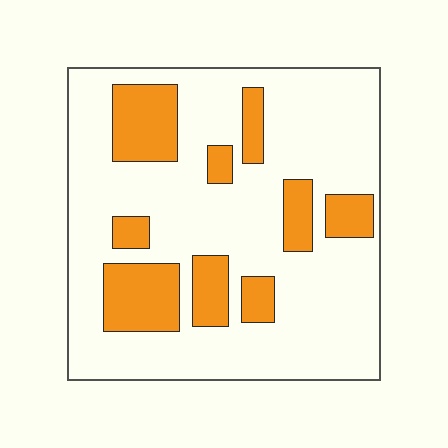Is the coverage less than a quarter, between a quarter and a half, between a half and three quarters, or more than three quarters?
Less than a quarter.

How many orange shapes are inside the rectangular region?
9.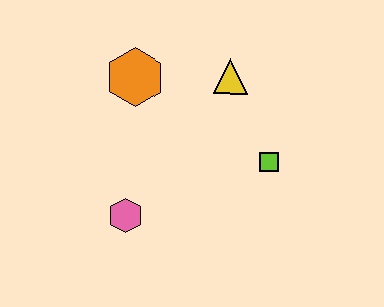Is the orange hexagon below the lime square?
No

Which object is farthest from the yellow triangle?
The pink hexagon is farthest from the yellow triangle.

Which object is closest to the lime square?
The yellow triangle is closest to the lime square.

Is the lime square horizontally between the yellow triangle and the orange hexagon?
No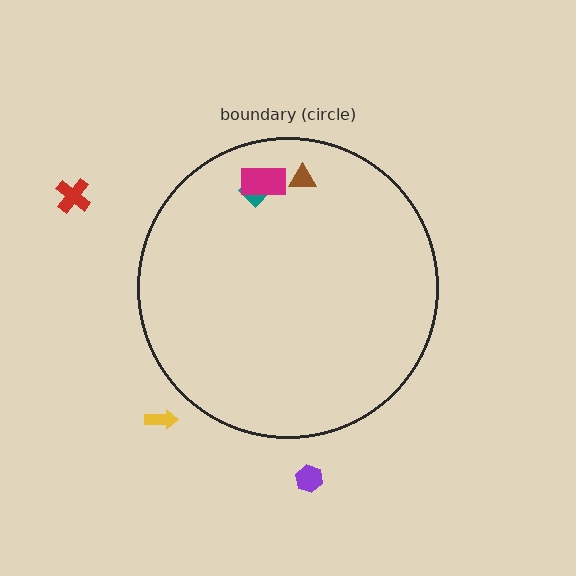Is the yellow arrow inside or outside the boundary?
Outside.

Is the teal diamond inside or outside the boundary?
Inside.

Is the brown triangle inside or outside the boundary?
Inside.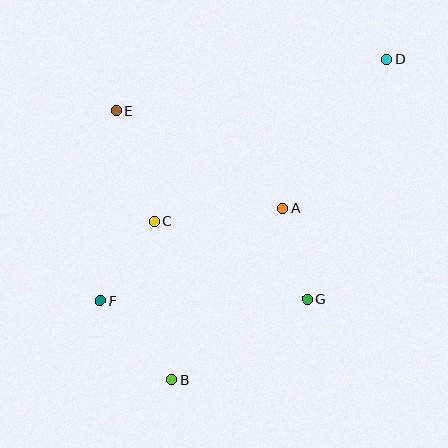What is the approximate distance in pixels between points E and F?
The distance between E and F is approximately 190 pixels.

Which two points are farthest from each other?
Points B and D are farthest from each other.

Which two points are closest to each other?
Points A and G are closest to each other.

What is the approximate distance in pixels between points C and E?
The distance between C and E is approximately 116 pixels.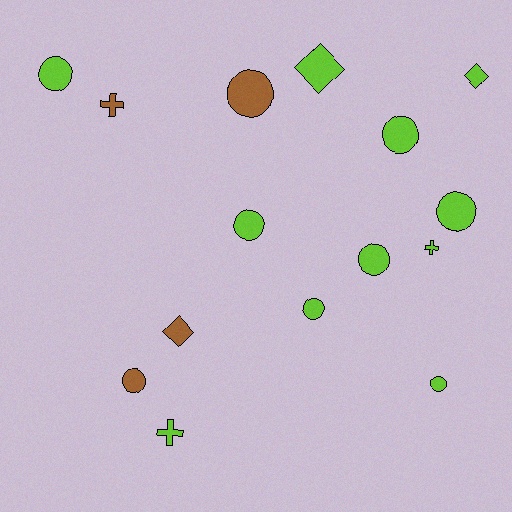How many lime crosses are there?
There are 2 lime crosses.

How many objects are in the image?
There are 15 objects.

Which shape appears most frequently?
Circle, with 9 objects.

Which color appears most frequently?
Lime, with 11 objects.